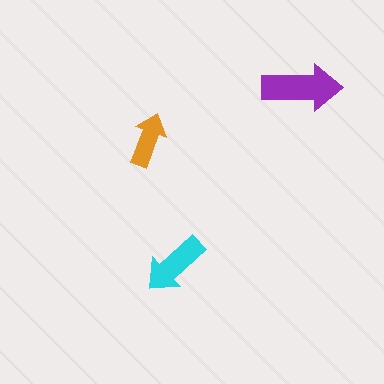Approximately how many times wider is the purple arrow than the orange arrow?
About 1.5 times wider.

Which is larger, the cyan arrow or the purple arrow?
The purple one.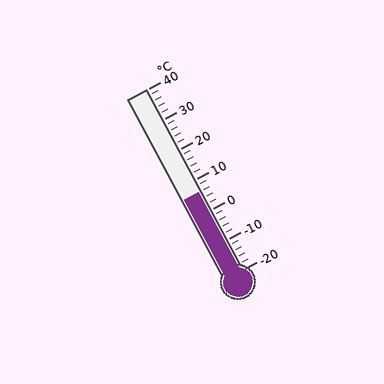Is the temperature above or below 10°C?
The temperature is below 10°C.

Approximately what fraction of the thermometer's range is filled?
The thermometer is filled to approximately 45% of its range.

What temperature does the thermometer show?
The thermometer shows approximately 6°C.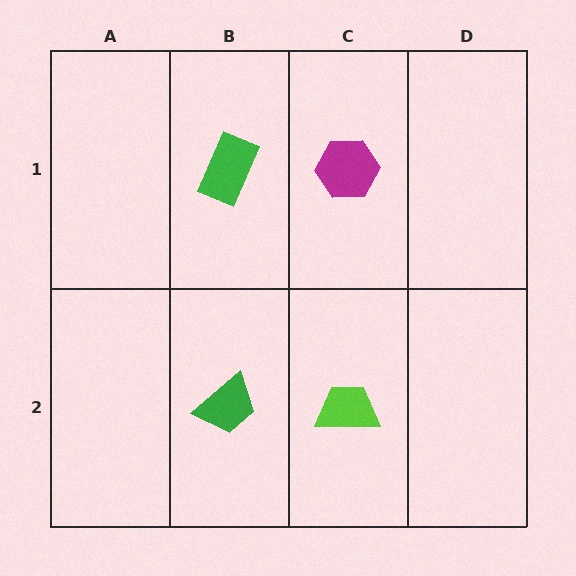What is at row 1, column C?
A magenta hexagon.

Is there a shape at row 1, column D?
No, that cell is empty.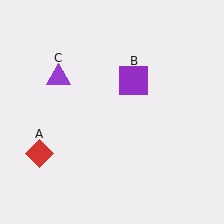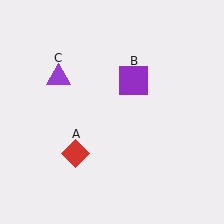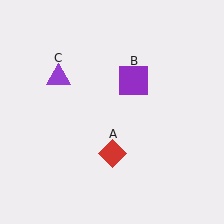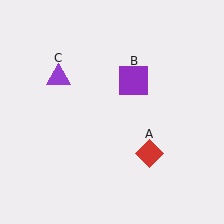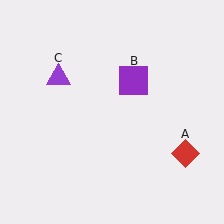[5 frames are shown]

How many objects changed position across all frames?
1 object changed position: red diamond (object A).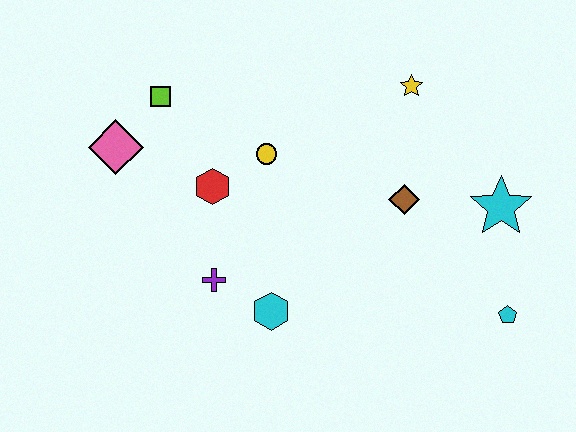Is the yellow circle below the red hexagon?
No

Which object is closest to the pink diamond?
The lime square is closest to the pink diamond.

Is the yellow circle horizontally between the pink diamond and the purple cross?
No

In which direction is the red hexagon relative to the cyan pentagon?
The red hexagon is to the left of the cyan pentagon.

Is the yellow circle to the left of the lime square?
No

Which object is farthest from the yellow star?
The pink diamond is farthest from the yellow star.